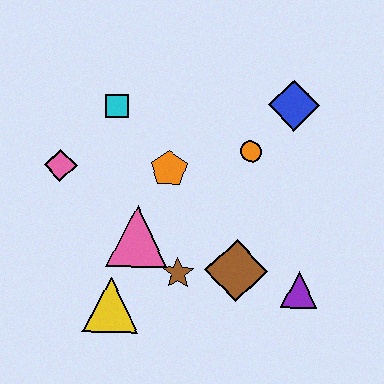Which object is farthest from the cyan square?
The purple triangle is farthest from the cyan square.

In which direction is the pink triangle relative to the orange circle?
The pink triangle is to the left of the orange circle.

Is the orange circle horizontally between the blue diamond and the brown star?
Yes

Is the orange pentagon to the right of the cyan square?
Yes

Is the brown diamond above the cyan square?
No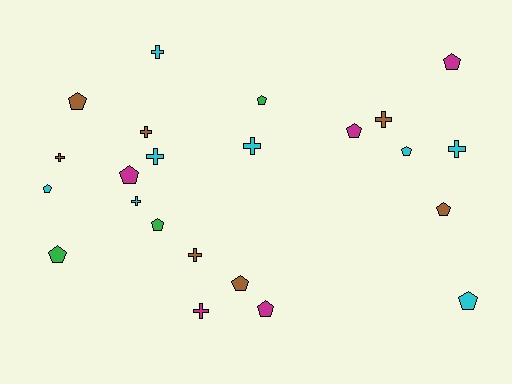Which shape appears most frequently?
Pentagon, with 13 objects.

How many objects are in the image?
There are 23 objects.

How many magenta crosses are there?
There is 1 magenta cross.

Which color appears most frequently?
Cyan, with 8 objects.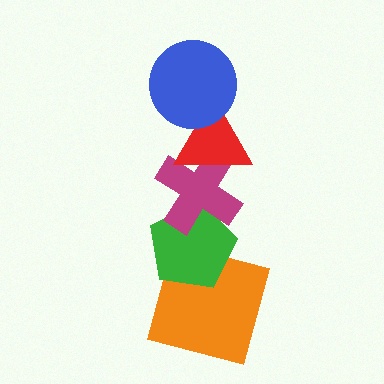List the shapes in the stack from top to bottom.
From top to bottom: the blue circle, the red triangle, the magenta cross, the green pentagon, the orange square.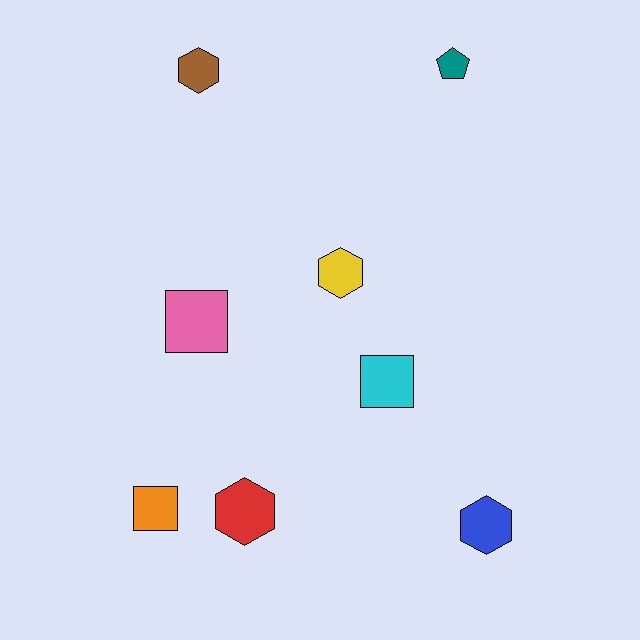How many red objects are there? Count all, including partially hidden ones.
There is 1 red object.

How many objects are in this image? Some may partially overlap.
There are 8 objects.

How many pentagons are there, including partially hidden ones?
There is 1 pentagon.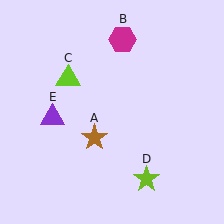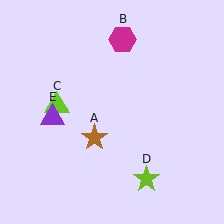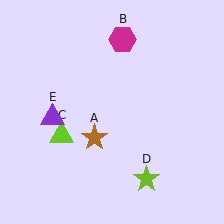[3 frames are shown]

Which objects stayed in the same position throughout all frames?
Brown star (object A) and magenta hexagon (object B) and lime star (object D) and purple triangle (object E) remained stationary.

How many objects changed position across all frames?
1 object changed position: lime triangle (object C).